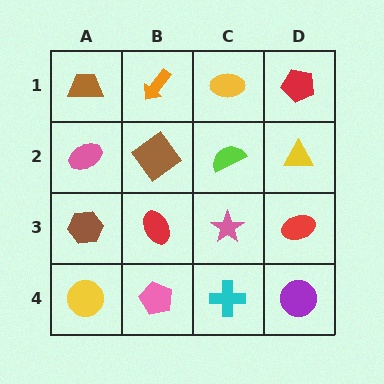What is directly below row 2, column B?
A red ellipse.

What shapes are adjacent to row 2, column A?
A brown trapezoid (row 1, column A), a brown hexagon (row 3, column A), a brown diamond (row 2, column B).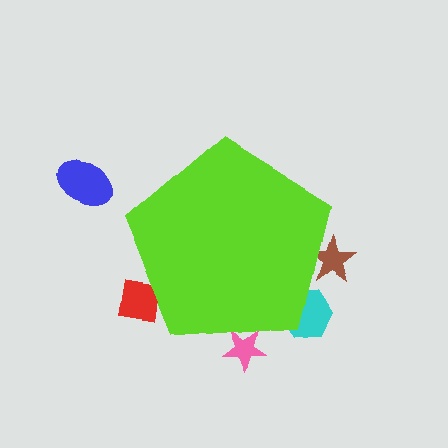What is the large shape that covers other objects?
A lime pentagon.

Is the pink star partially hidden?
Yes, the pink star is partially hidden behind the lime pentagon.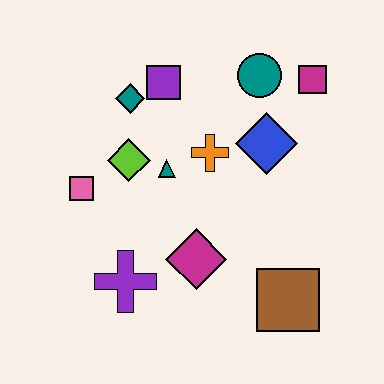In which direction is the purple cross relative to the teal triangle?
The purple cross is below the teal triangle.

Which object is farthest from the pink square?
The magenta square is farthest from the pink square.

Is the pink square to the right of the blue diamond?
No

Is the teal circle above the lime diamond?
Yes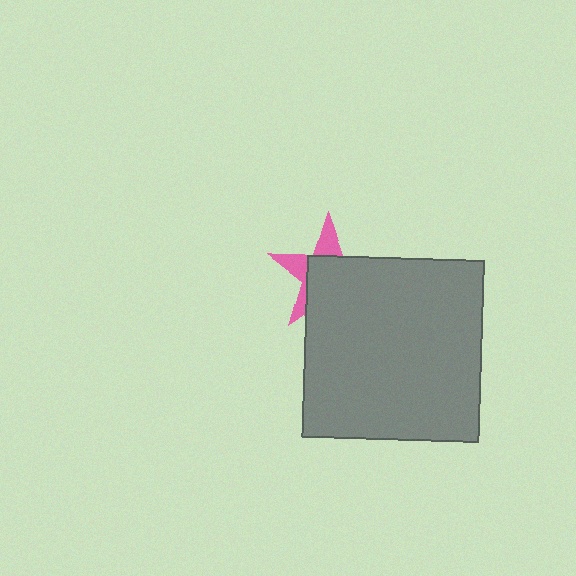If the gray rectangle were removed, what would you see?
You would see the complete pink star.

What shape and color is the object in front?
The object in front is a gray rectangle.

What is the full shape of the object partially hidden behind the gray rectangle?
The partially hidden object is a pink star.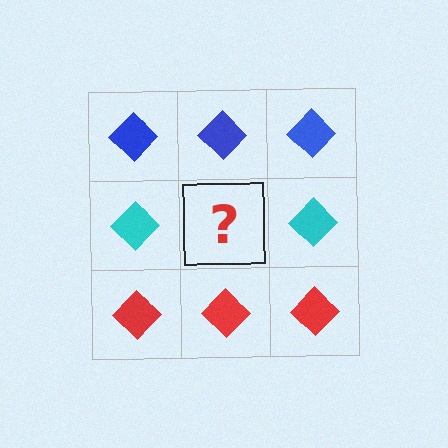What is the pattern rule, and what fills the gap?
The rule is that each row has a consistent color. The gap should be filled with a cyan diamond.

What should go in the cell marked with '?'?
The missing cell should contain a cyan diamond.